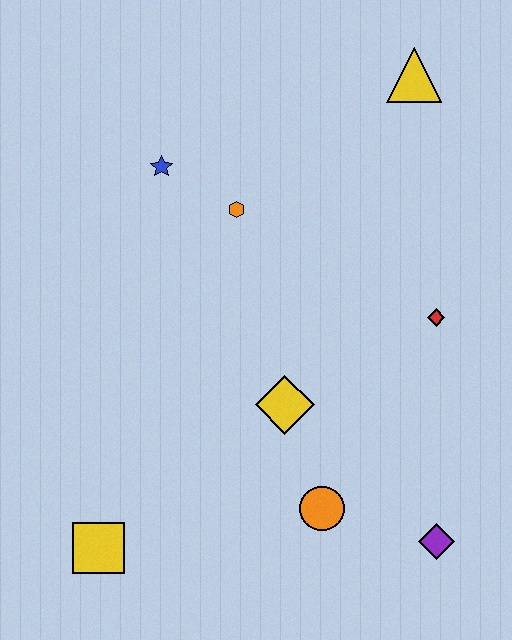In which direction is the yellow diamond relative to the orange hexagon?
The yellow diamond is below the orange hexagon.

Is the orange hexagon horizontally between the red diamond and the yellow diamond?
No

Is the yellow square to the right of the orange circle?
No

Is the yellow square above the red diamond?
No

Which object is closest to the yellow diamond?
The orange circle is closest to the yellow diamond.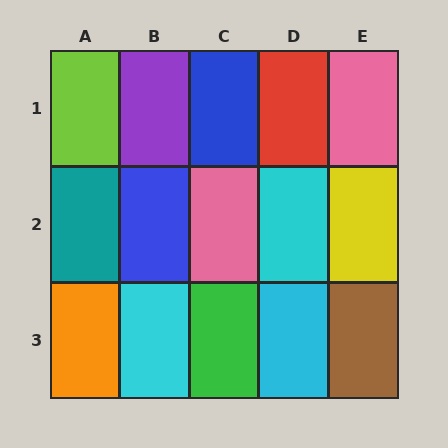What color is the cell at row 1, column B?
Purple.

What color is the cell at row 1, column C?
Blue.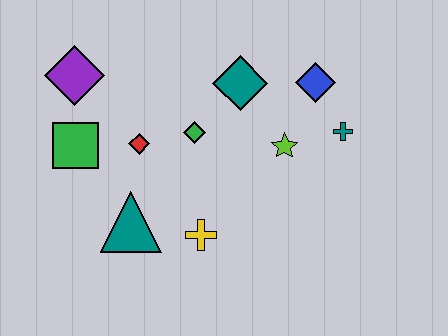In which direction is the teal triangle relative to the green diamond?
The teal triangle is below the green diamond.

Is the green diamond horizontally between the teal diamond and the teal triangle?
Yes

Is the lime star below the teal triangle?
No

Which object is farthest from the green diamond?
The teal cross is farthest from the green diamond.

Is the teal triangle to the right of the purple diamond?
Yes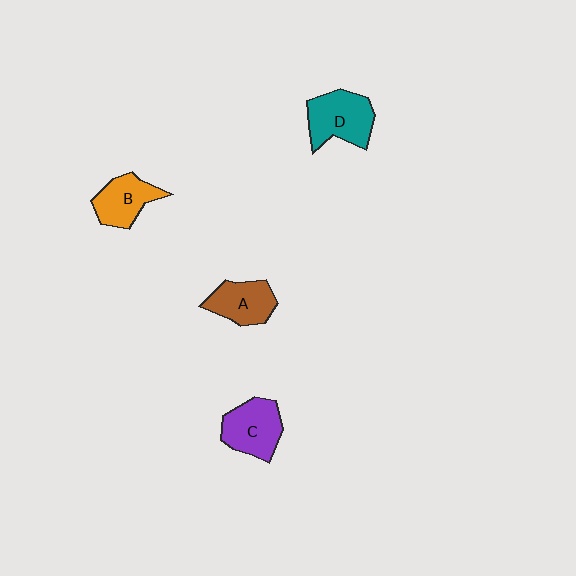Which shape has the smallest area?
Shape B (orange).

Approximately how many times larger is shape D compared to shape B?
Approximately 1.3 times.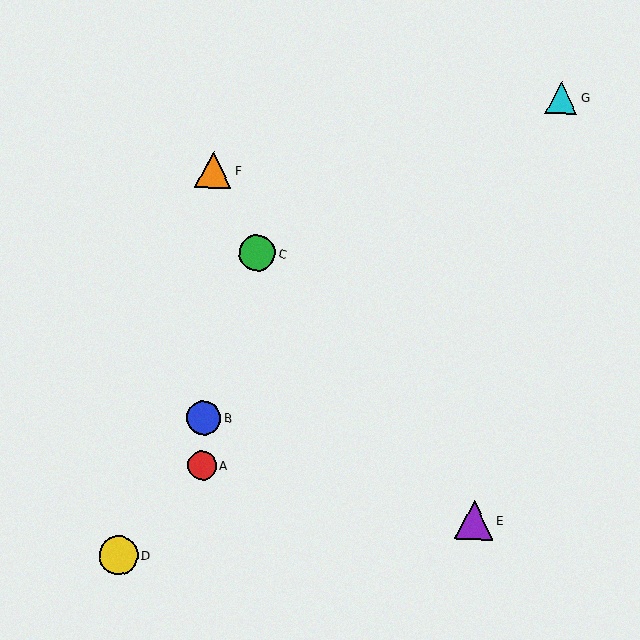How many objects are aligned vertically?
3 objects (A, B, F) are aligned vertically.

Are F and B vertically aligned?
Yes, both are at x≈213.